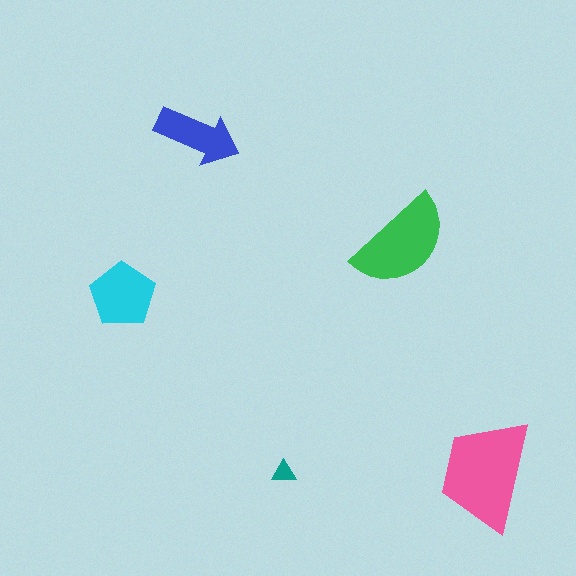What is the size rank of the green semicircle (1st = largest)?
2nd.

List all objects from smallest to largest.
The teal triangle, the blue arrow, the cyan pentagon, the green semicircle, the pink trapezoid.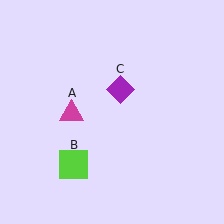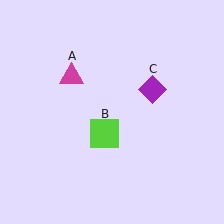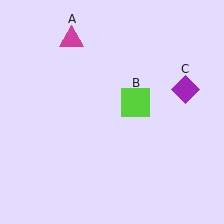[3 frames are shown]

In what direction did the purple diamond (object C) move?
The purple diamond (object C) moved right.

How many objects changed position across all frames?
3 objects changed position: magenta triangle (object A), lime square (object B), purple diamond (object C).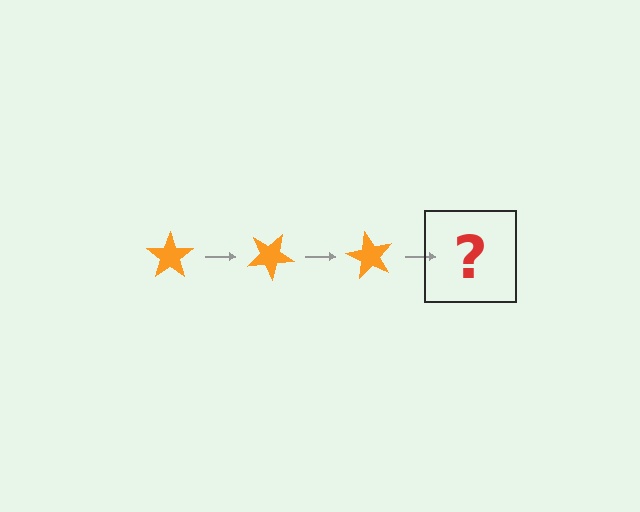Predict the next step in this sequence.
The next step is an orange star rotated 90 degrees.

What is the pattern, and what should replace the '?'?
The pattern is that the star rotates 30 degrees each step. The '?' should be an orange star rotated 90 degrees.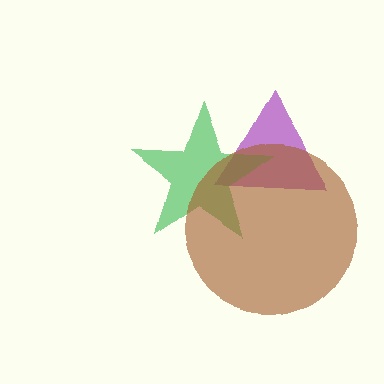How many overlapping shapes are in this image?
There are 3 overlapping shapes in the image.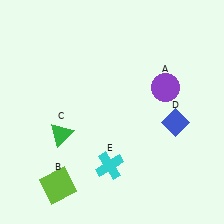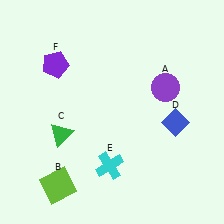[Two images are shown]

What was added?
A purple pentagon (F) was added in Image 2.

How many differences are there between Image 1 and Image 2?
There is 1 difference between the two images.